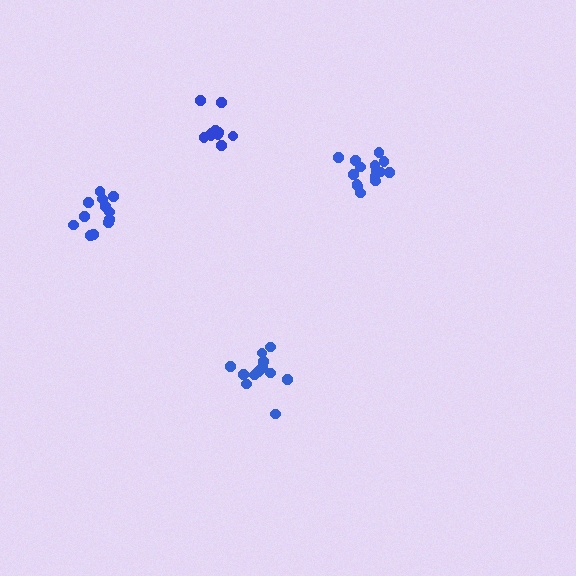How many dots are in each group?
Group 1: 12 dots, Group 2: 13 dots, Group 3: 15 dots, Group 4: 11 dots (51 total).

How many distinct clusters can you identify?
There are 4 distinct clusters.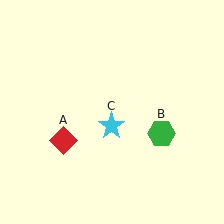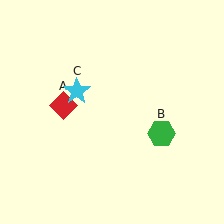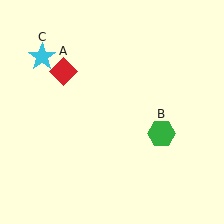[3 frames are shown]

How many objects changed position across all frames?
2 objects changed position: red diamond (object A), cyan star (object C).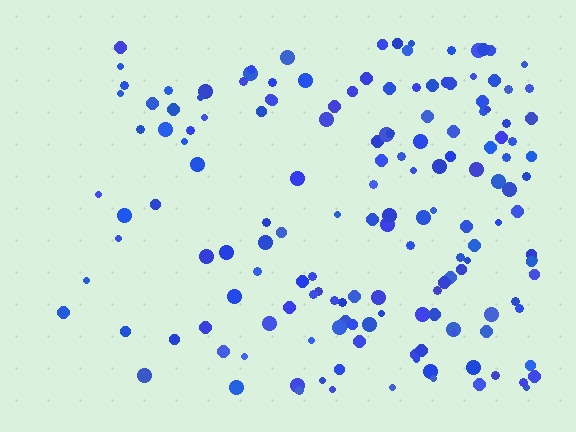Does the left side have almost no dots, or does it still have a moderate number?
Still a moderate number, just noticeably fewer than the right.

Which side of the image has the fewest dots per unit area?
The left.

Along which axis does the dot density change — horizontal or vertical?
Horizontal.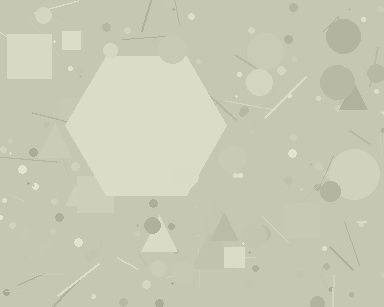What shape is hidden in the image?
A hexagon is hidden in the image.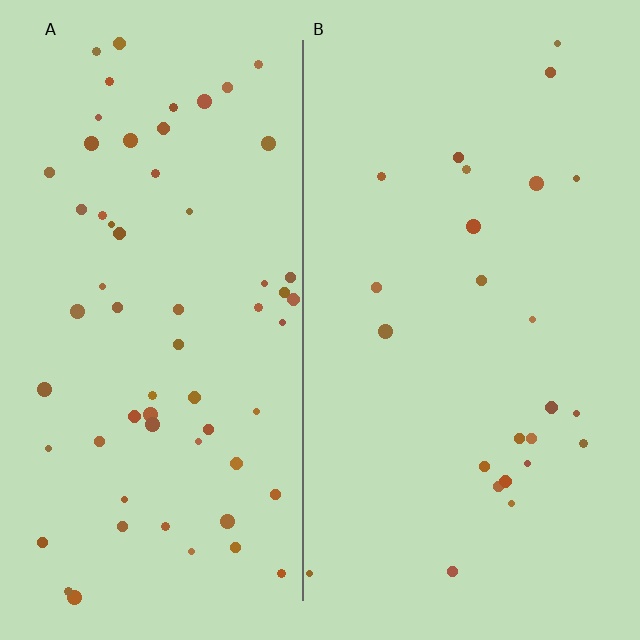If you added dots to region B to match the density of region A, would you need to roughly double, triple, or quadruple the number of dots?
Approximately triple.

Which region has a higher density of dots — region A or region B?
A (the left).